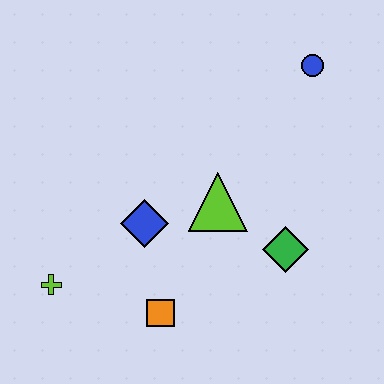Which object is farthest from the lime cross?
The blue circle is farthest from the lime cross.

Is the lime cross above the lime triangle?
No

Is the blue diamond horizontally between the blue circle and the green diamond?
No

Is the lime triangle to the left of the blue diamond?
No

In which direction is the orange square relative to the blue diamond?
The orange square is below the blue diamond.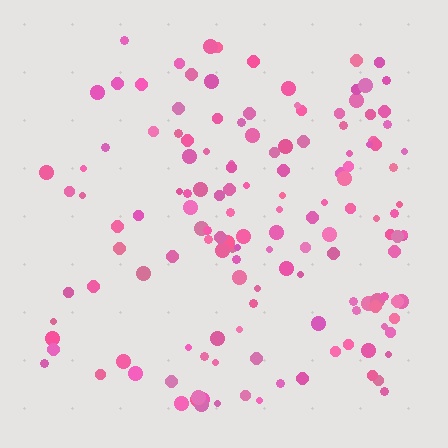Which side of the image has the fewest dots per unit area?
The left.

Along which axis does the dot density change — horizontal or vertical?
Horizontal.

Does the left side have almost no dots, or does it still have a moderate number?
Still a moderate number, just noticeably fewer than the right.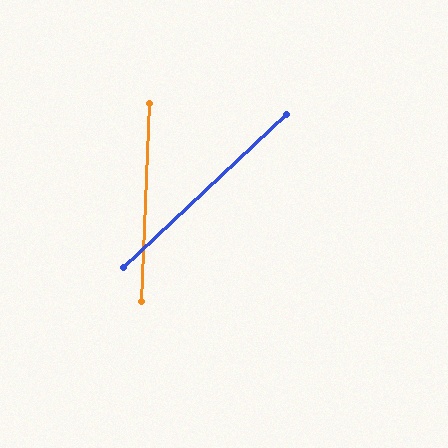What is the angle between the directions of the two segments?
Approximately 45 degrees.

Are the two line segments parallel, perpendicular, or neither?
Neither parallel nor perpendicular — they differ by about 45°.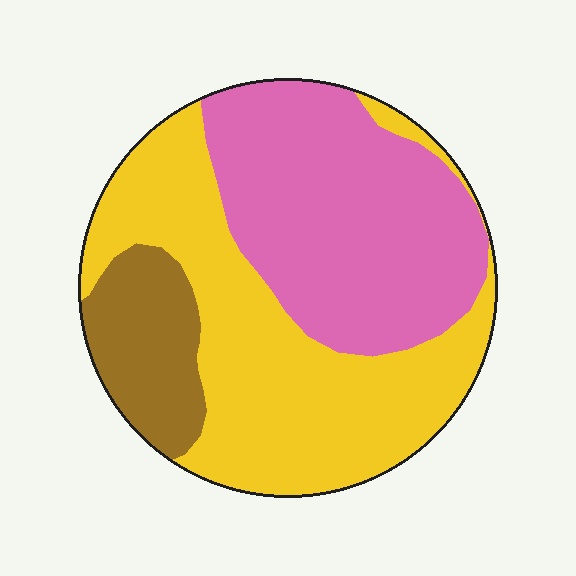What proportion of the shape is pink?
Pink covers 40% of the shape.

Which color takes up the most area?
Yellow, at roughly 45%.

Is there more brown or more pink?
Pink.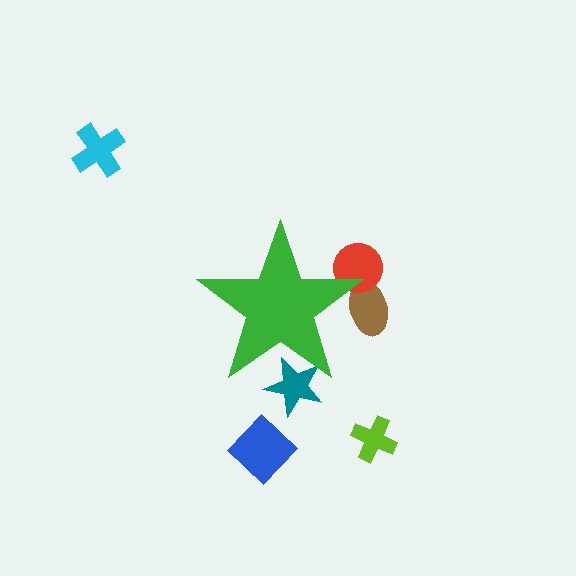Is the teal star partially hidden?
Yes, the teal star is partially hidden behind the green star.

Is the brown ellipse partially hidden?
Yes, the brown ellipse is partially hidden behind the green star.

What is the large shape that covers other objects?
A green star.